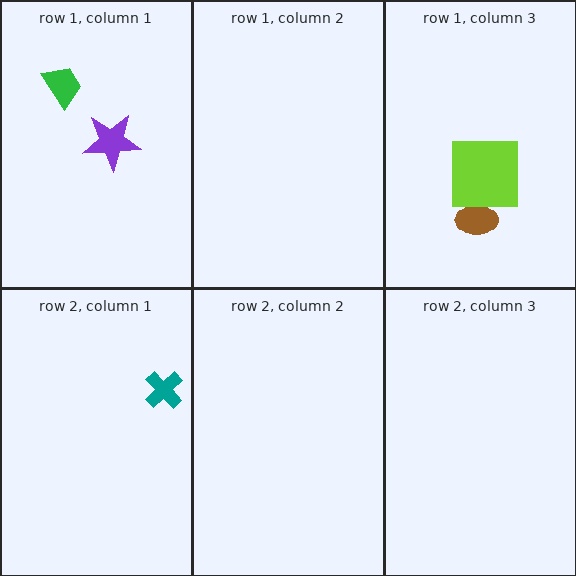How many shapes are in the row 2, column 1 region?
1.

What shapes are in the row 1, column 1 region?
The green trapezoid, the purple star.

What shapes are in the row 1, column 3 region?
The brown ellipse, the lime square.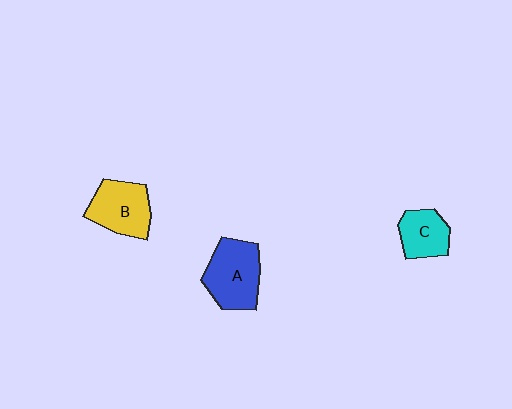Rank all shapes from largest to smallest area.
From largest to smallest: A (blue), B (yellow), C (cyan).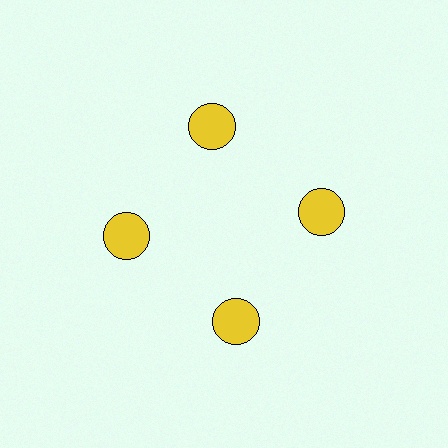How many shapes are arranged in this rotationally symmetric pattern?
There are 4 shapes, arranged in 4 groups of 1.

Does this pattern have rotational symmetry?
Yes, this pattern has 4-fold rotational symmetry. It looks the same after rotating 90 degrees around the center.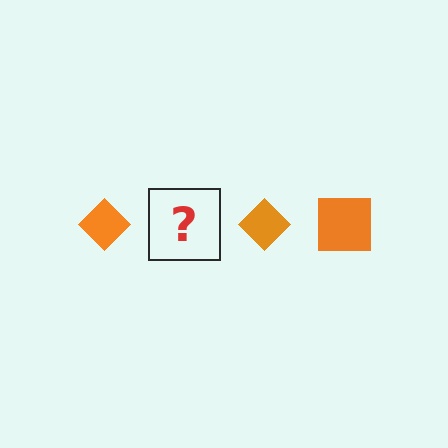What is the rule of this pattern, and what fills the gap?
The rule is that the pattern cycles through diamond, square shapes in orange. The gap should be filled with an orange square.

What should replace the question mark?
The question mark should be replaced with an orange square.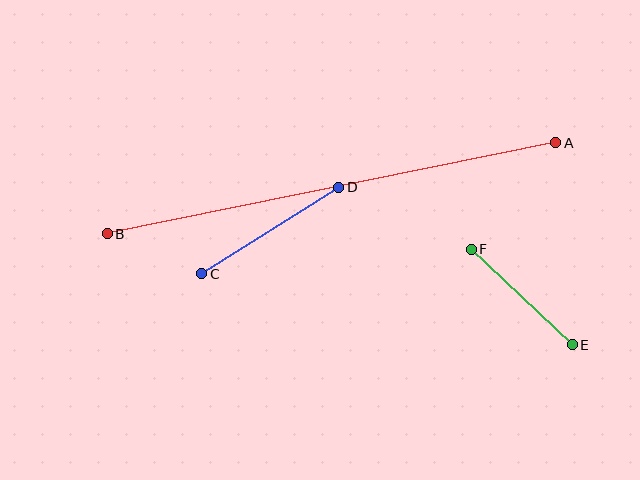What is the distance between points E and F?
The distance is approximately 139 pixels.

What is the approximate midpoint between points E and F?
The midpoint is at approximately (522, 297) pixels.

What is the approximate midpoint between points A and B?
The midpoint is at approximately (331, 188) pixels.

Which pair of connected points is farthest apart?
Points A and B are farthest apart.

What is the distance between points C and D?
The distance is approximately 162 pixels.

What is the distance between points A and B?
The distance is approximately 458 pixels.